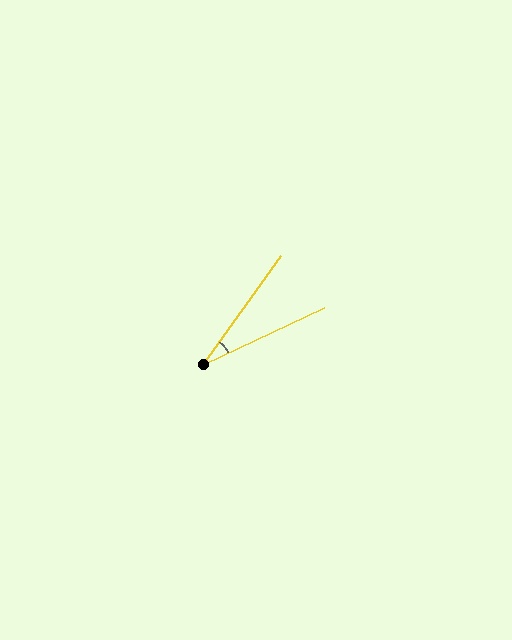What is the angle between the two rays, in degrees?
Approximately 29 degrees.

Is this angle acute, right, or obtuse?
It is acute.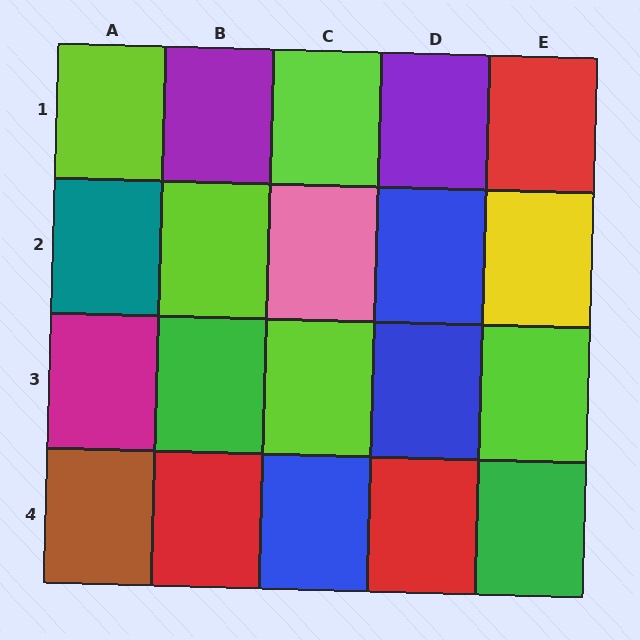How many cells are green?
2 cells are green.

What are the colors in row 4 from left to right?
Brown, red, blue, red, green.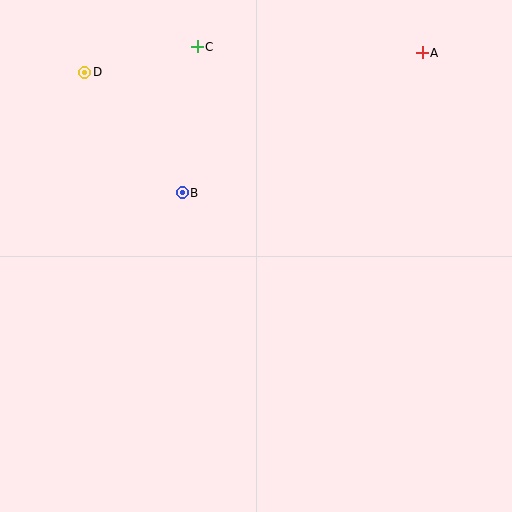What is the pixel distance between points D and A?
The distance between D and A is 338 pixels.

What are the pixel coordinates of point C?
Point C is at (197, 47).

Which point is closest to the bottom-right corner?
Point B is closest to the bottom-right corner.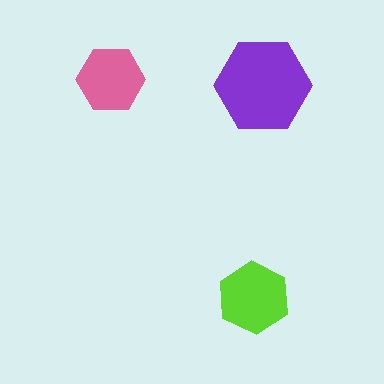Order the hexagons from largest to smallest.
the purple one, the lime one, the pink one.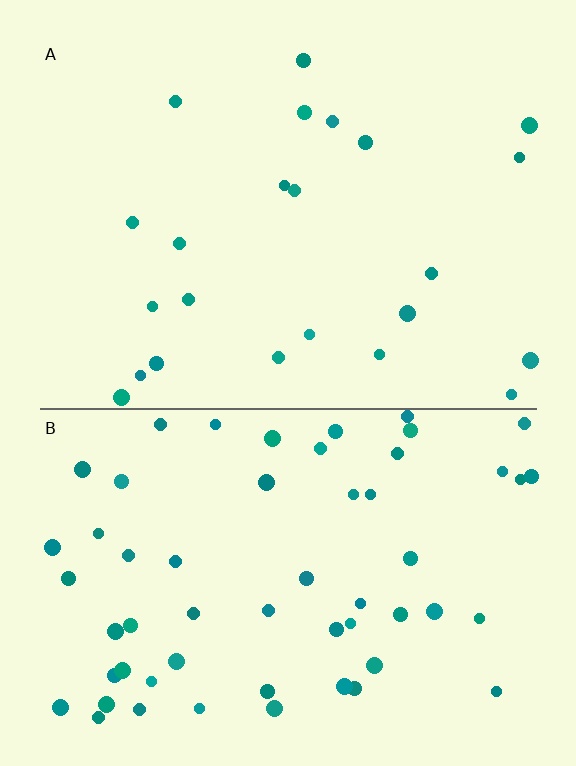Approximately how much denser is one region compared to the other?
Approximately 2.5× — region B over region A.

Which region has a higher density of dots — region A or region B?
B (the bottom).